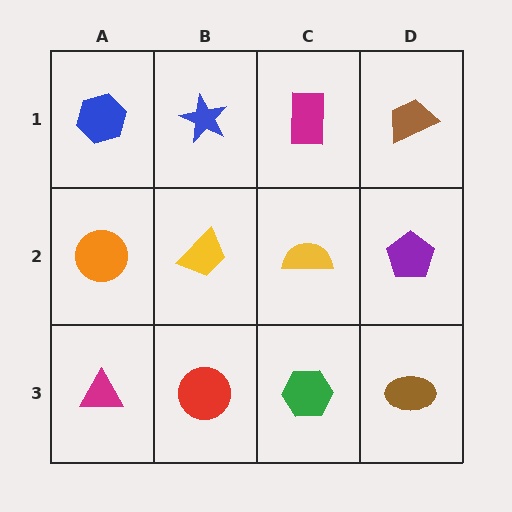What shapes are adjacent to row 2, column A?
A blue hexagon (row 1, column A), a magenta triangle (row 3, column A), a yellow trapezoid (row 2, column B).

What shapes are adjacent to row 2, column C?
A magenta rectangle (row 1, column C), a green hexagon (row 3, column C), a yellow trapezoid (row 2, column B), a purple pentagon (row 2, column D).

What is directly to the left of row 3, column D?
A green hexagon.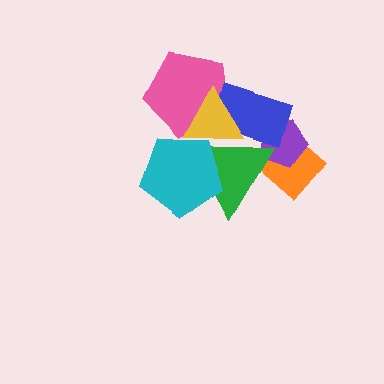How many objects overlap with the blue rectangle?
4 objects overlap with the blue rectangle.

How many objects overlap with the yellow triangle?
4 objects overlap with the yellow triangle.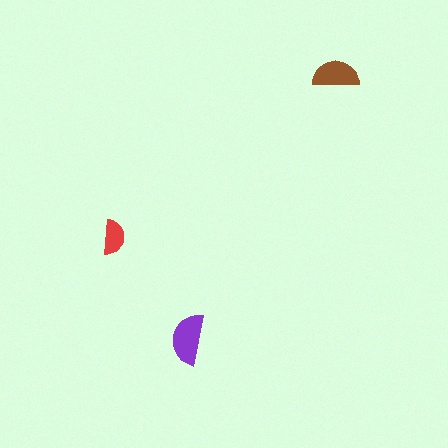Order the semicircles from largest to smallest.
the purple one, the brown one, the red one.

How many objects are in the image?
There are 3 objects in the image.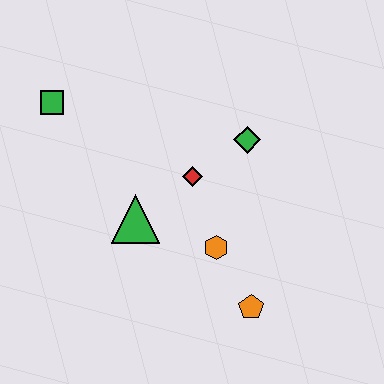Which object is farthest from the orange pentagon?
The green square is farthest from the orange pentagon.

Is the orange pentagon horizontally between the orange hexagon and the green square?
No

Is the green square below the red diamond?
No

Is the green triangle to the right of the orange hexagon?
No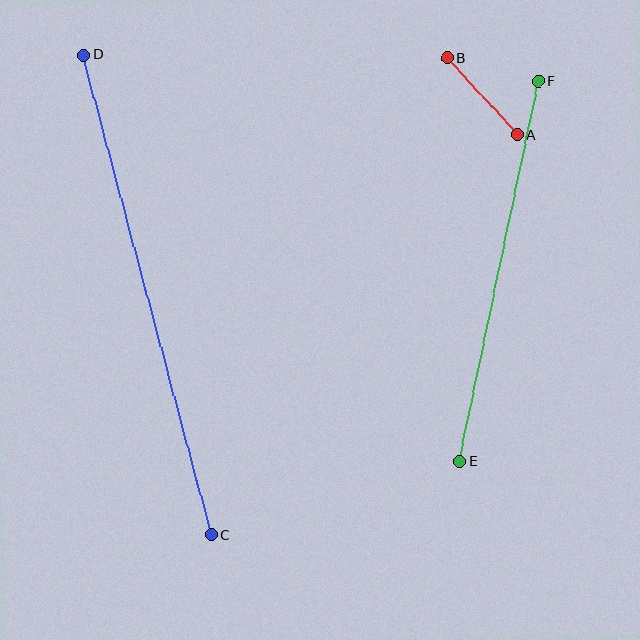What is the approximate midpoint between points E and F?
The midpoint is at approximately (499, 271) pixels.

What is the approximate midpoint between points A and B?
The midpoint is at approximately (482, 96) pixels.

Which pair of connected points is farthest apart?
Points C and D are farthest apart.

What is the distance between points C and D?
The distance is approximately 497 pixels.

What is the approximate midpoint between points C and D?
The midpoint is at approximately (148, 295) pixels.